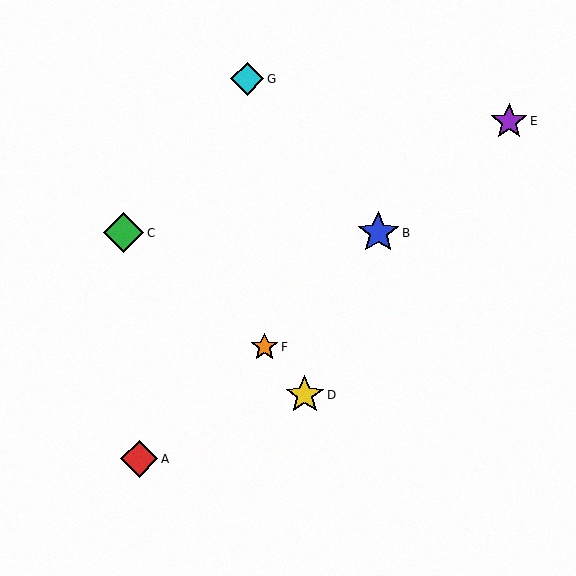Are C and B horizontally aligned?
Yes, both are at y≈233.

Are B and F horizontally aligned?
No, B is at y≈233 and F is at y≈347.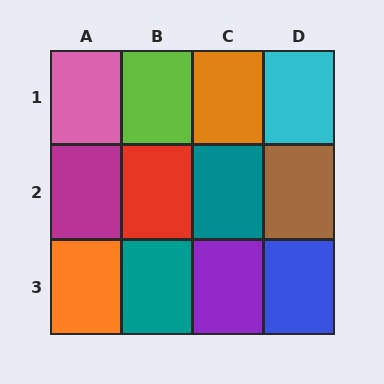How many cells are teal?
2 cells are teal.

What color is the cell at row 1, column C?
Orange.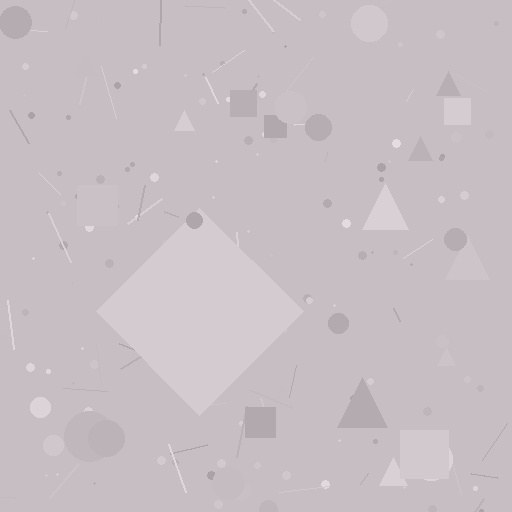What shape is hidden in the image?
A diamond is hidden in the image.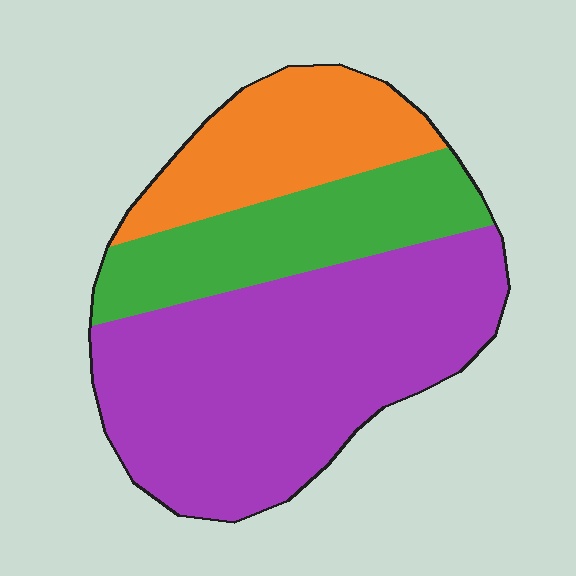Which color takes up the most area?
Purple, at roughly 55%.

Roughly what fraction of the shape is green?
Green covers about 25% of the shape.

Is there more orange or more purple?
Purple.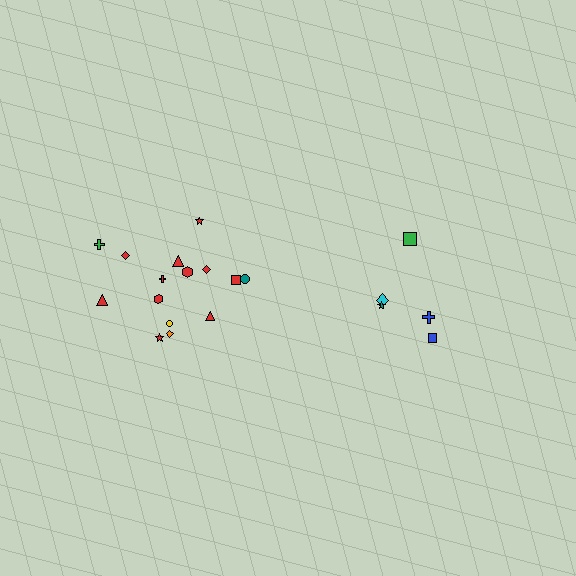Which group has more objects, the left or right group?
The left group.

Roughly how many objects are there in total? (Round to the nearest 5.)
Roughly 20 objects in total.